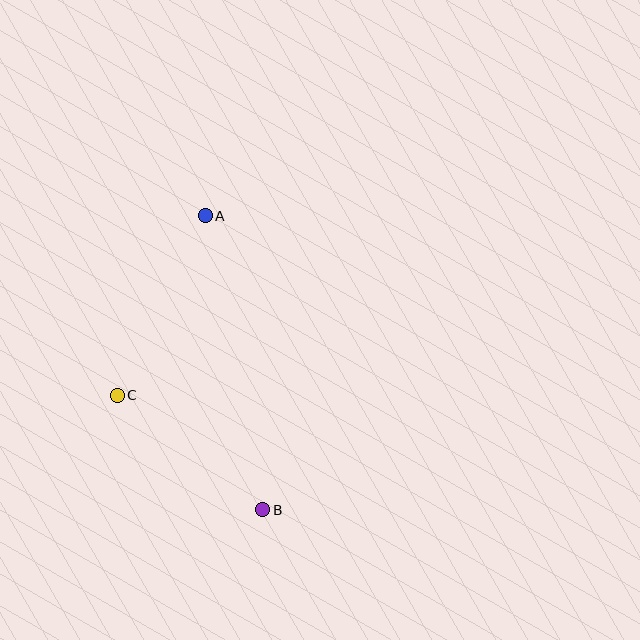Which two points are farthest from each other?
Points A and B are farthest from each other.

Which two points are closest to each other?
Points B and C are closest to each other.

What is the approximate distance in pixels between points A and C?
The distance between A and C is approximately 200 pixels.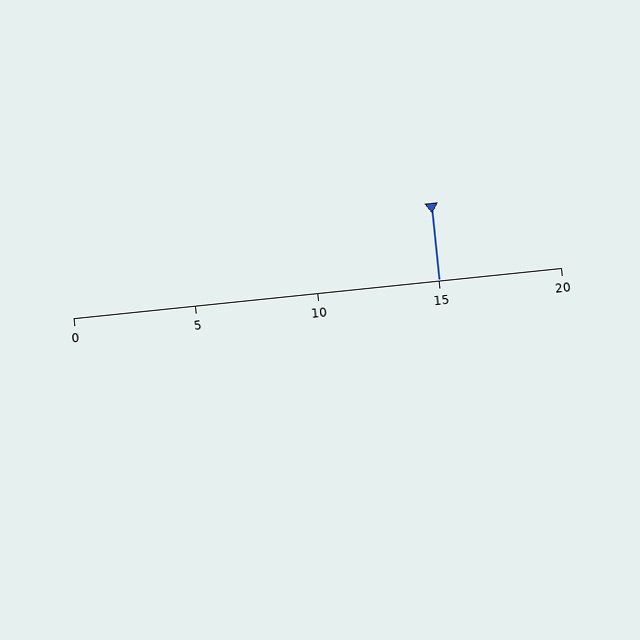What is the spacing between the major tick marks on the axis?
The major ticks are spaced 5 apart.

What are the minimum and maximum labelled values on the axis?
The axis runs from 0 to 20.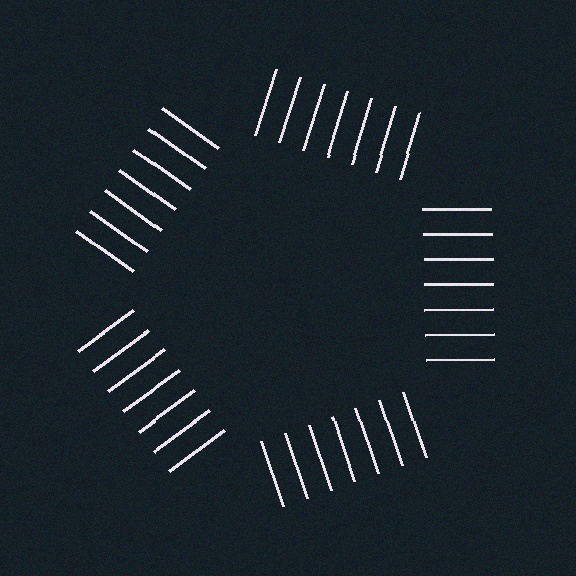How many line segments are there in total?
35 — 7 along each of the 5 edges.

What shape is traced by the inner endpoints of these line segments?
An illusory pentagon — the line segments terminate on its edges but no continuous stroke is drawn.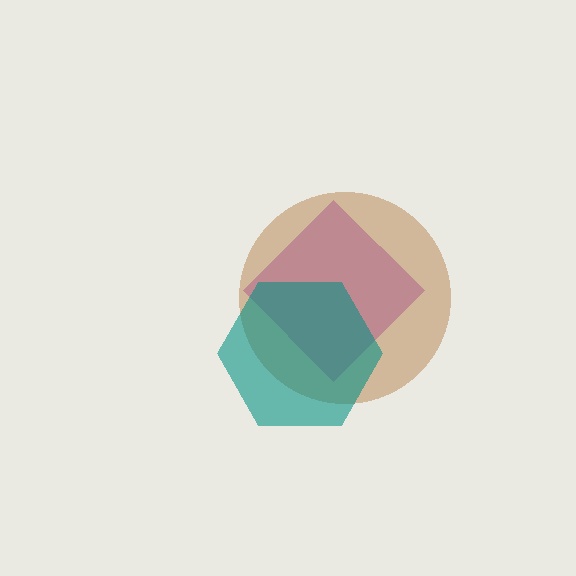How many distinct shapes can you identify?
There are 3 distinct shapes: a purple diamond, a brown circle, a teal hexagon.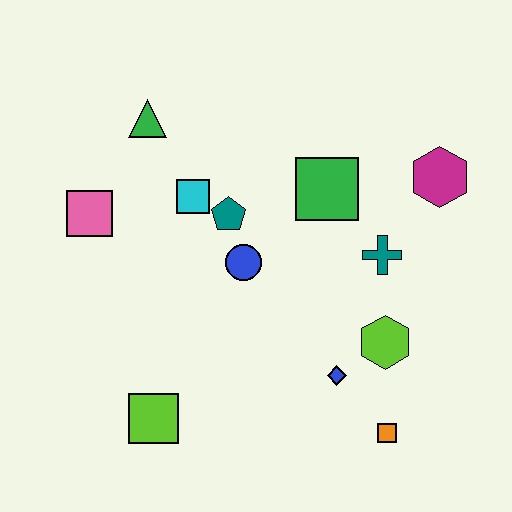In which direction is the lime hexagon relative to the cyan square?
The lime hexagon is to the right of the cyan square.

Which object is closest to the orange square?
The blue diamond is closest to the orange square.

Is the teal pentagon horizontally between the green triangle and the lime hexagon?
Yes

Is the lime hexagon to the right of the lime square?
Yes